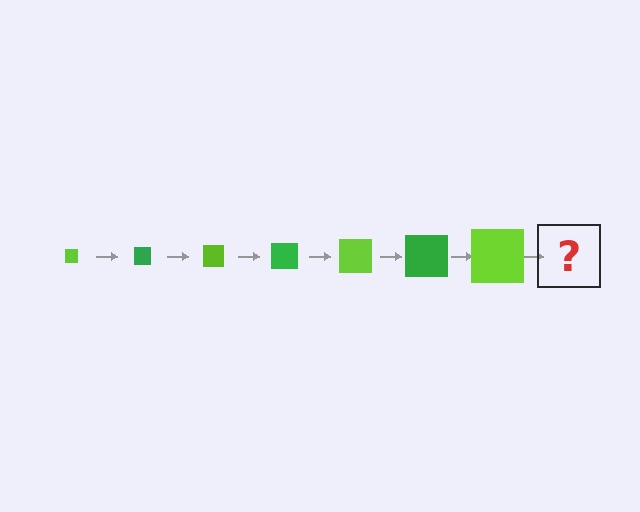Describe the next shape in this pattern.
It should be a green square, larger than the previous one.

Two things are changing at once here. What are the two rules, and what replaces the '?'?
The two rules are that the square grows larger each step and the color cycles through lime and green. The '?' should be a green square, larger than the previous one.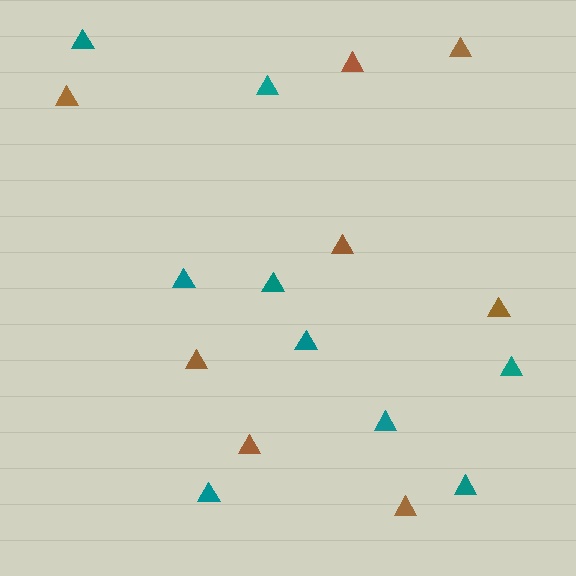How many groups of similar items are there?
There are 2 groups: one group of teal triangles (9) and one group of brown triangles (8).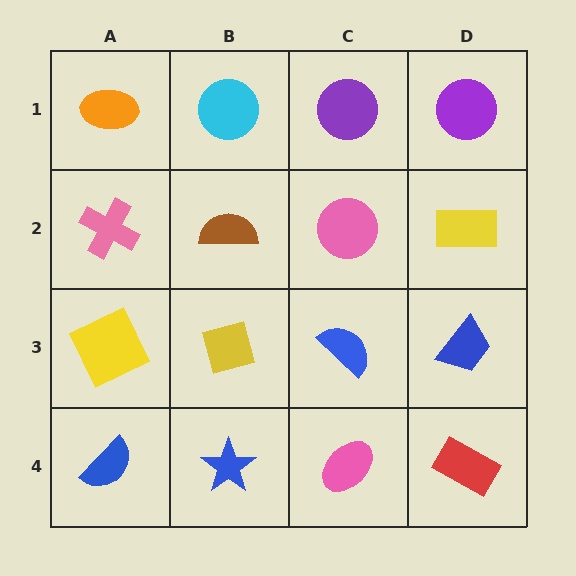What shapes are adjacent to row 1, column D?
A yellow rectangle (row 2, column D), a purple circle (row 1, column C).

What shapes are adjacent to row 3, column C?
A pink circle (row 2, column C), a pink ellipse (row 4, column C), a yellow square (row 3, column B), a blue trapezoid (row 3, column D).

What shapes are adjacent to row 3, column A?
A pink cross (row 2, column A), a blue semicircle (row 4, column A), a yellow square (row 3, column B).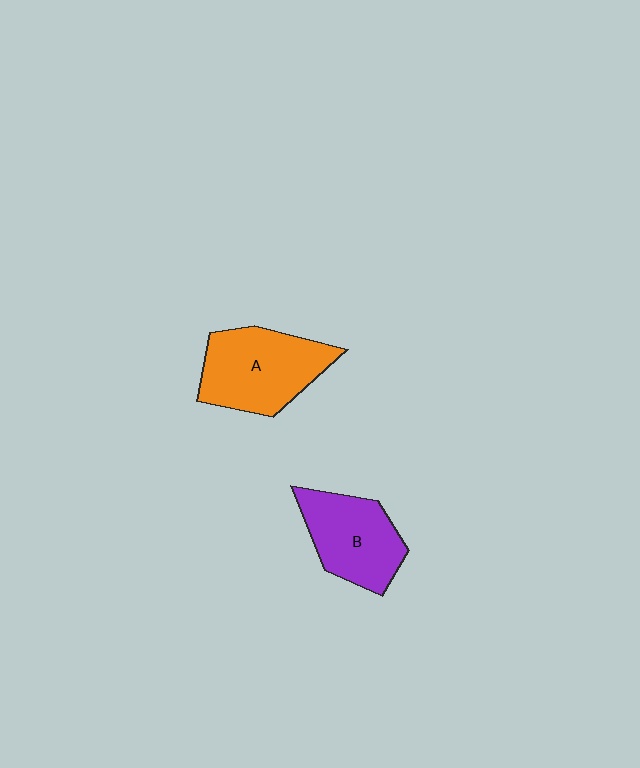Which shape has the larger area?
Shape A (orange).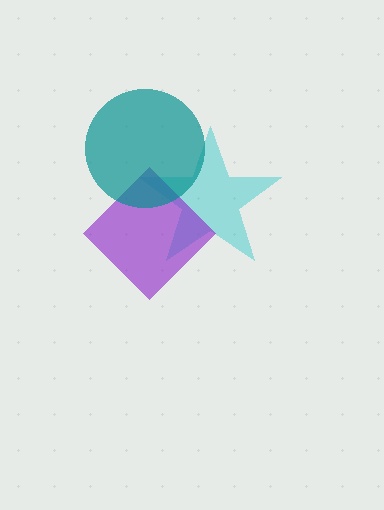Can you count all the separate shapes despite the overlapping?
Yes, there are 3 separate shapes.